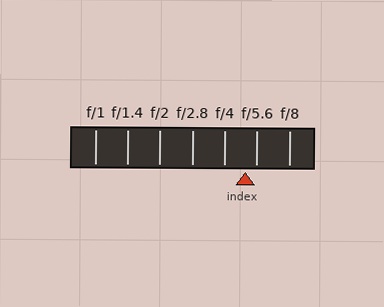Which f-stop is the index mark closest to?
The index mark is closest to f/5.6.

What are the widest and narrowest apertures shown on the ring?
The widest aperture shown is f/1 and the narrowest is f/8.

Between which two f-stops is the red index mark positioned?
The index mark is between f/4 and f/5.6.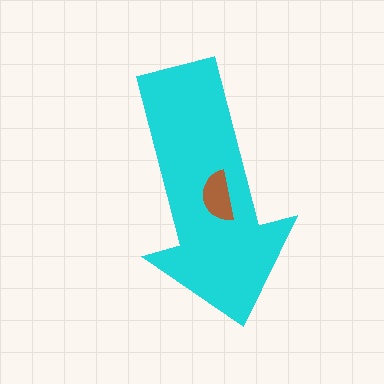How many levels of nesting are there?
2.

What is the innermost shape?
The brown semicircle.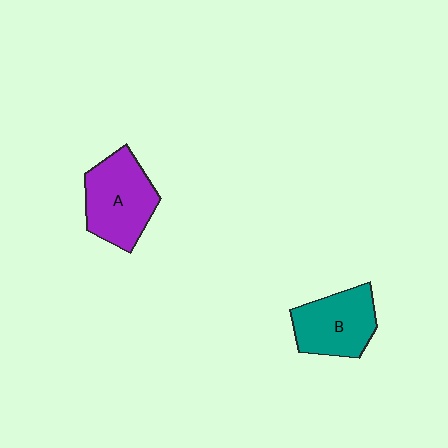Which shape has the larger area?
Shape A (purple).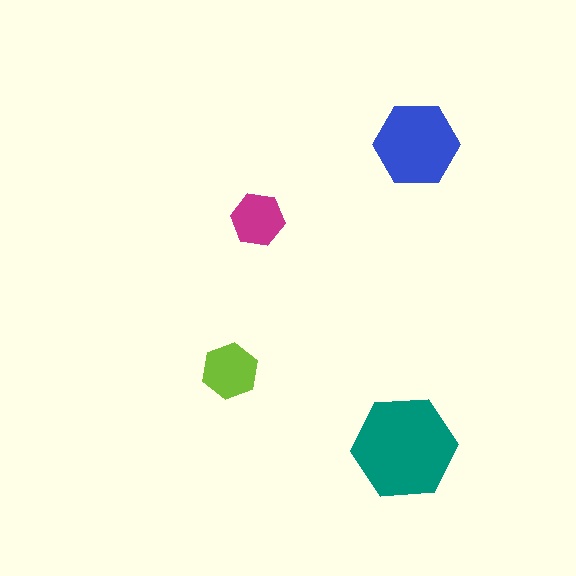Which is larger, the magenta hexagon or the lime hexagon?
The lime one.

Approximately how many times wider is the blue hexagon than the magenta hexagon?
About 1.5 times wider.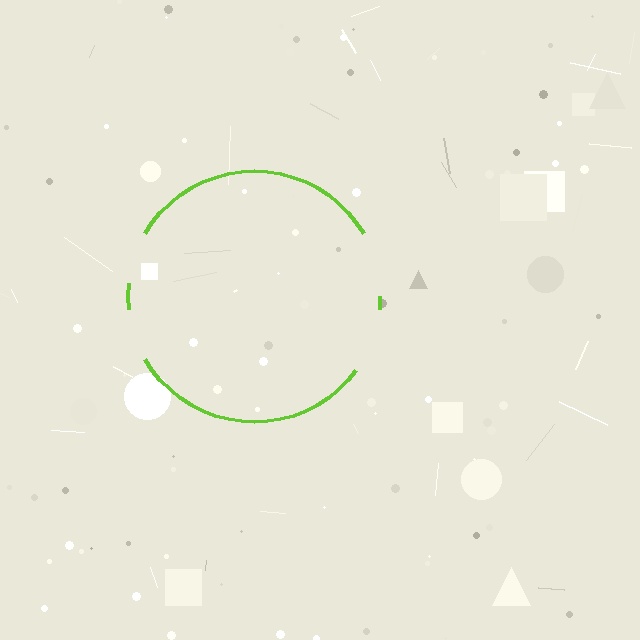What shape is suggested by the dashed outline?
The dashed outline suggests a circle.